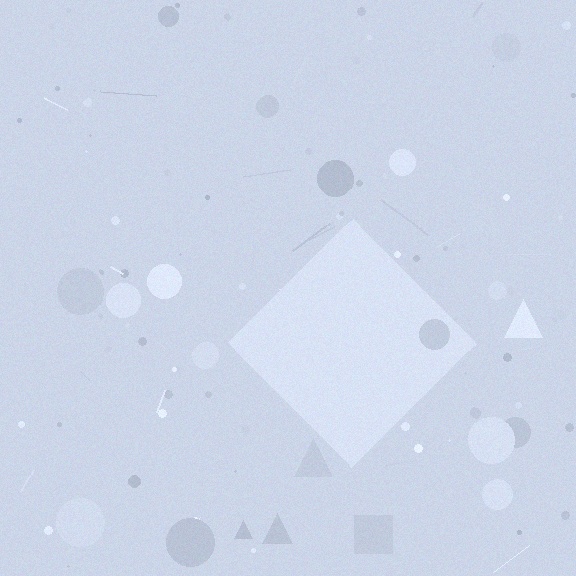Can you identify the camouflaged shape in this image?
The camouflaged shape is a diamond.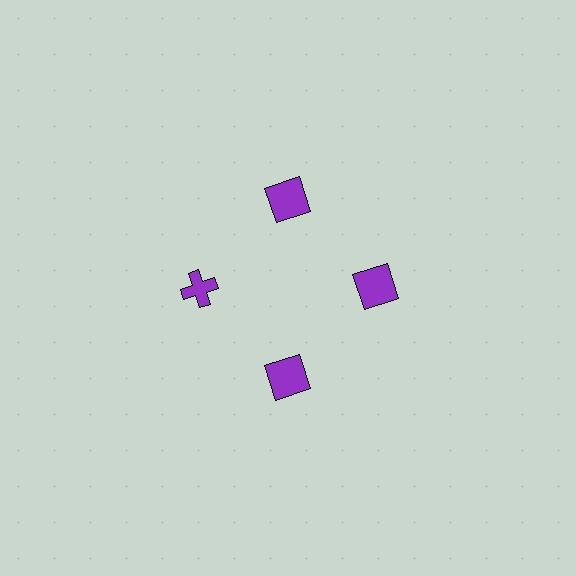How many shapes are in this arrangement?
There are 4 shapes arranged in a ring pattern.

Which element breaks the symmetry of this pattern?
The purple cross at roughly the 9 o'clock position breaks the symmetry. All other shapes are purple squares.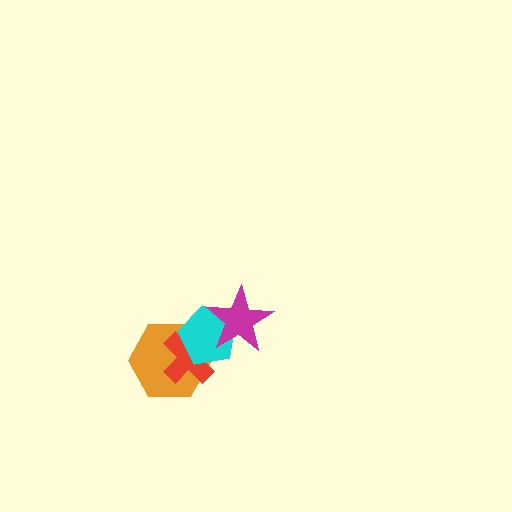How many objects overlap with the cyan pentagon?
3 objects overlap with the cyan pentagon.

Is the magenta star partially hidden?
No, no other shape covers it.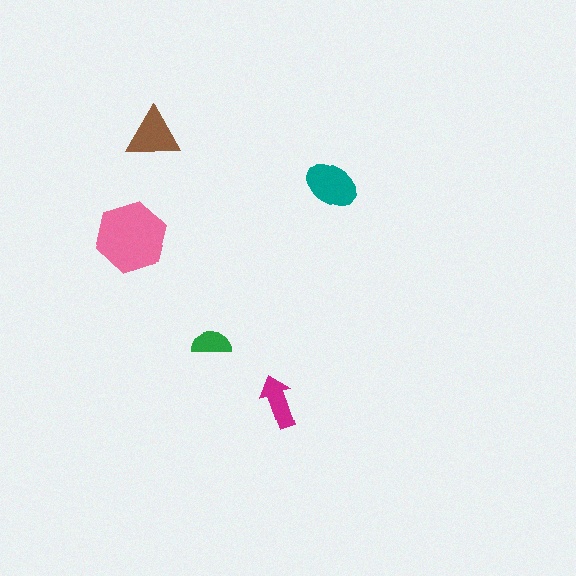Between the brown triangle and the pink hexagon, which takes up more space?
The pink hexagon.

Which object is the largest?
The pink hexagon.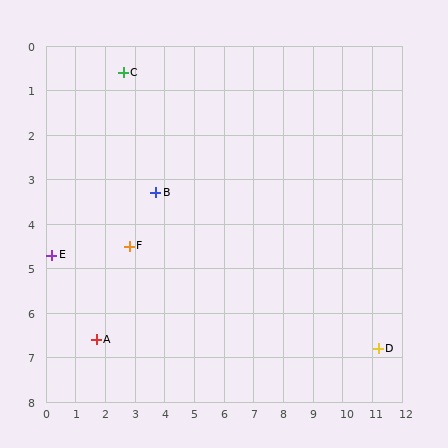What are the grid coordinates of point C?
Point C is at approximately (2.6, 0.6).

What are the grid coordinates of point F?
Point F is at approximately (2.8, 4.5).